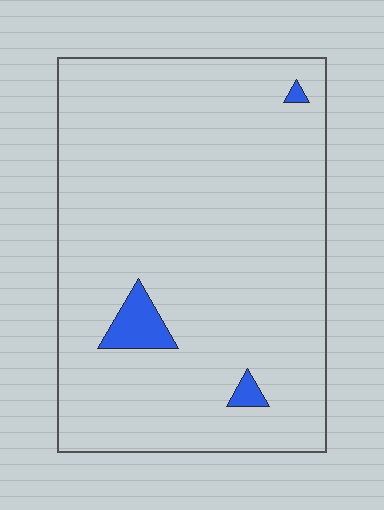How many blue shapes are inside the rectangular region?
3.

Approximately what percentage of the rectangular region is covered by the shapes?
Approximately 5%.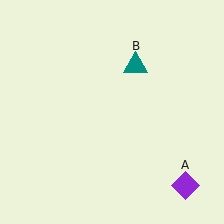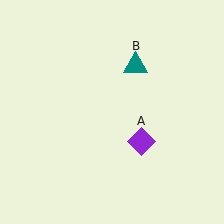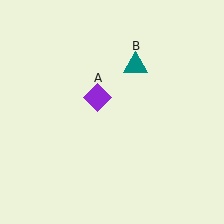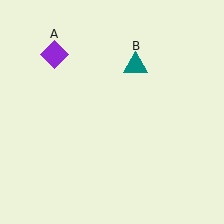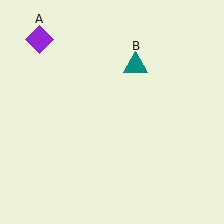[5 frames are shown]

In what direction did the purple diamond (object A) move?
The purple diamond (object A) moved up and to the left.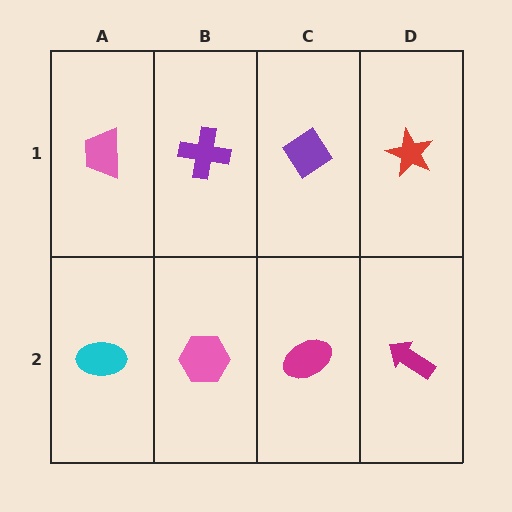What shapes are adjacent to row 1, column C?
A magenta ellipse (row 2, column C), a purple cross (row 1, column B), a red star (row 1, column D).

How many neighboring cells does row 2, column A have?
2.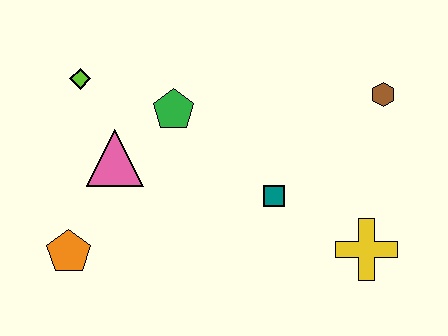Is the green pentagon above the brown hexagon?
No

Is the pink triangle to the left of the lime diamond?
No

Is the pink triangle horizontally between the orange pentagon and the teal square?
Yes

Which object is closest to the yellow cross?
The teal square is closest to the yellow cross.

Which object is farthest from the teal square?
The lime diamond is farthest from the teal square.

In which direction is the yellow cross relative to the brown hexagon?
The yellow cross is below the brown hexagon.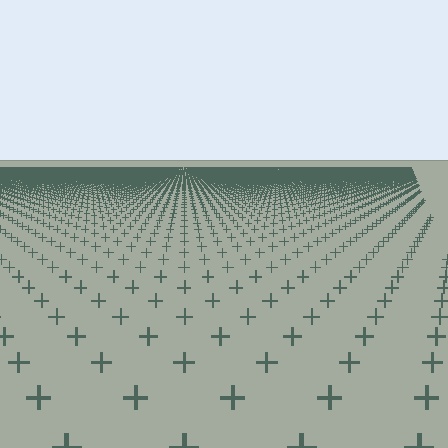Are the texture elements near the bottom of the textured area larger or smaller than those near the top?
Larger. Near the bottom, elements are closer to the viewer and appear at a bigger on-screen size.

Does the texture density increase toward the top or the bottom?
Density increases toward the top.